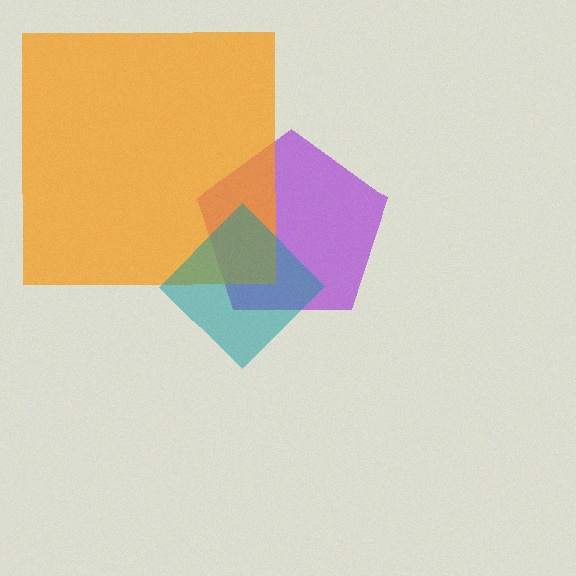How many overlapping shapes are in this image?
There are 3 overlapping shapes in the image.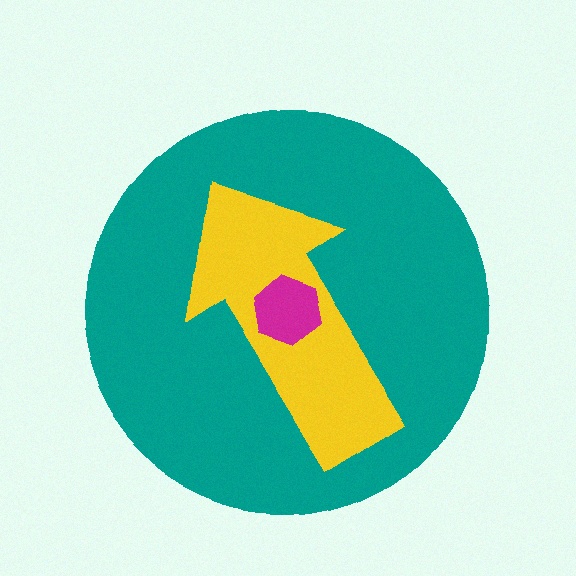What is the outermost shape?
The teal circle.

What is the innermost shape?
The magenta hexagon.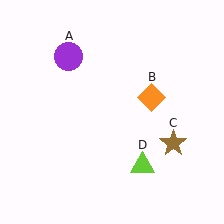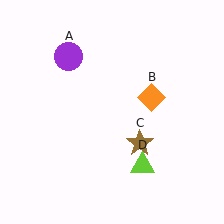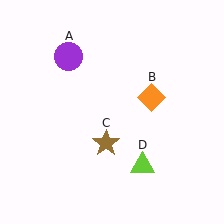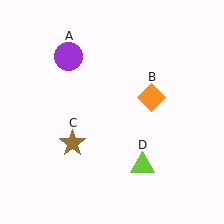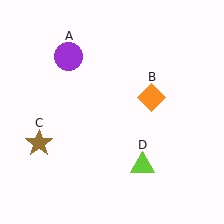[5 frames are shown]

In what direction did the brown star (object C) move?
The brown star (object C) moved left.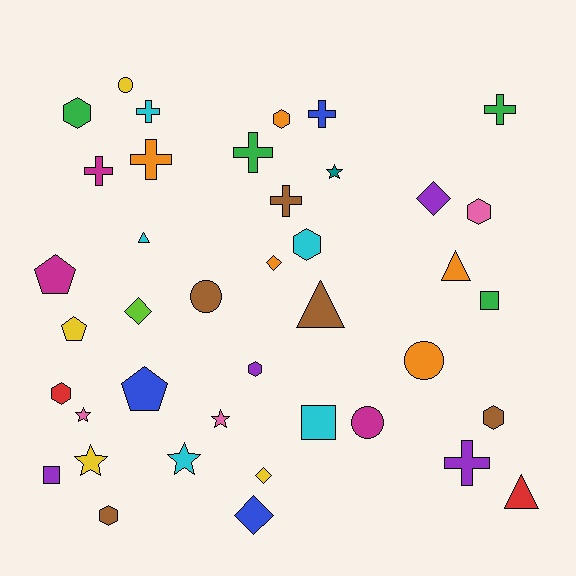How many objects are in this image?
There are 40 objects.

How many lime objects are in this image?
There is 1 lime object.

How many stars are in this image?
There are 5 stars.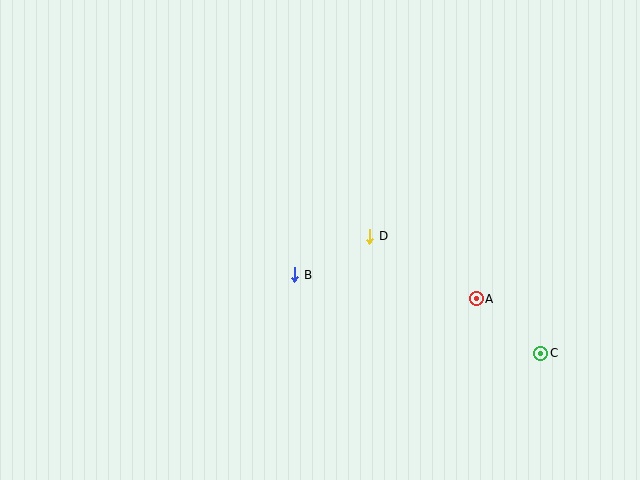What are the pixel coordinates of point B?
Point B is at (295, 275).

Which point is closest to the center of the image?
Point B at (295, 275) is closest to the center.